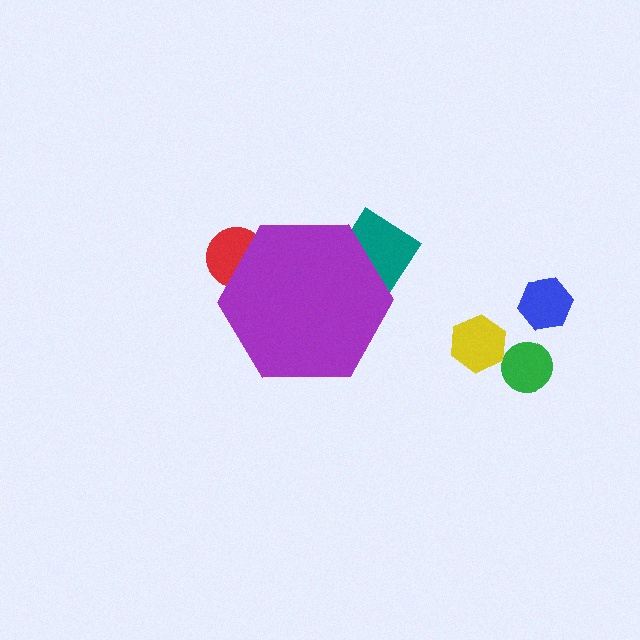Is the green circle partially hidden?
No, the green circle is fully visible.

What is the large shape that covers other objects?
A purple hexagon.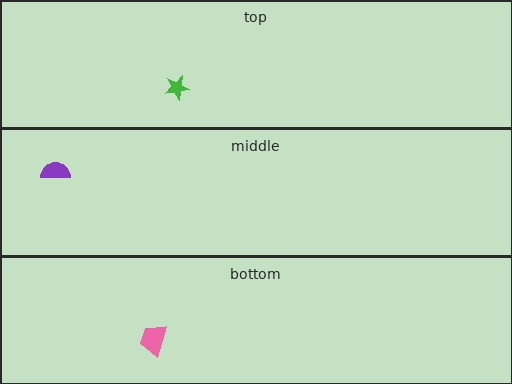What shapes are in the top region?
The green star.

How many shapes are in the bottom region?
1.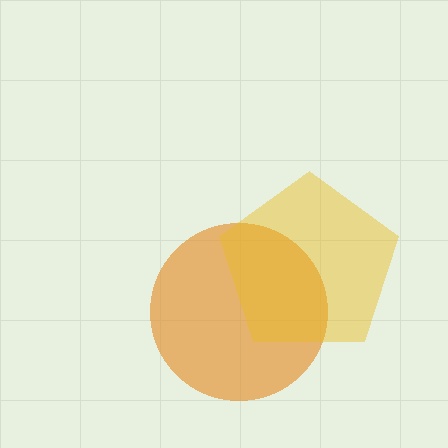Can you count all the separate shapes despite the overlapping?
Yes, there are 2 separate shapes.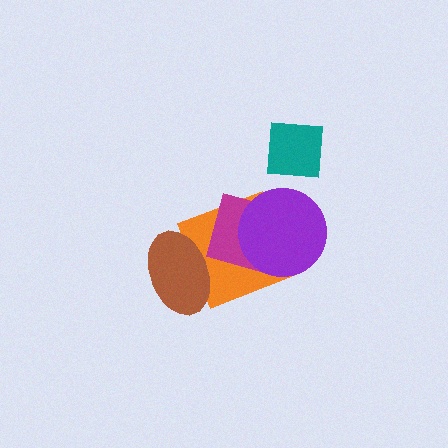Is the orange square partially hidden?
Yes, it is partially covered by another shape.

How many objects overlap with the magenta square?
2 objects overlap with the magenta square.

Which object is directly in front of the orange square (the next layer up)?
The magenta square is directly in front of the orange square.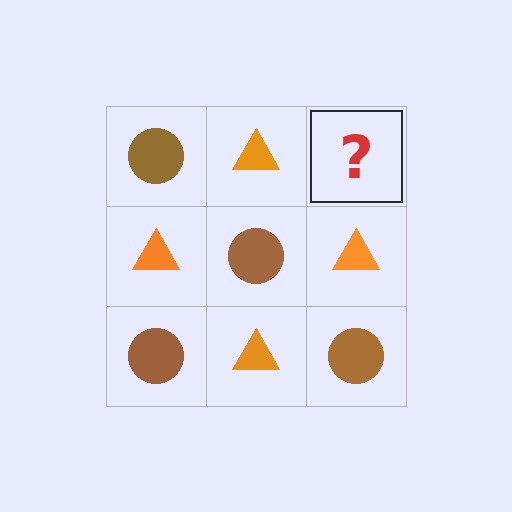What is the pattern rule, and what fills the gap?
The rule is that it alternates brown circle and orange triangle in a checkerboard pattern. The gap should be filled with a brown circle.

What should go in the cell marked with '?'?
The missing cell should contain a brown circle.